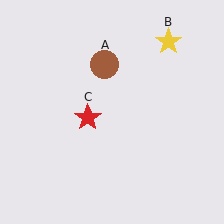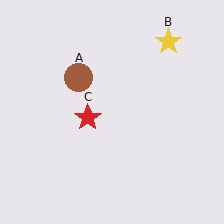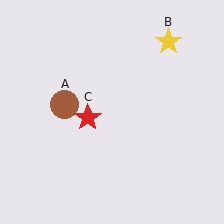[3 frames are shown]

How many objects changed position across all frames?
1 object changed position: brown circle (object A).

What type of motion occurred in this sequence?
The brown circle (object A) rotated counterclockwise around the center of the scene.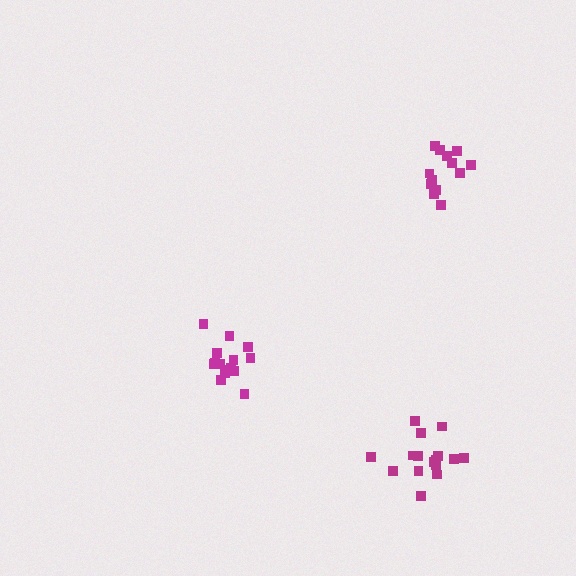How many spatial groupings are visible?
There are 3 spatial groupings.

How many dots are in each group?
Group 1: 16 dots, Group 2: 13 dots, Group 3: 16 dots (45 total).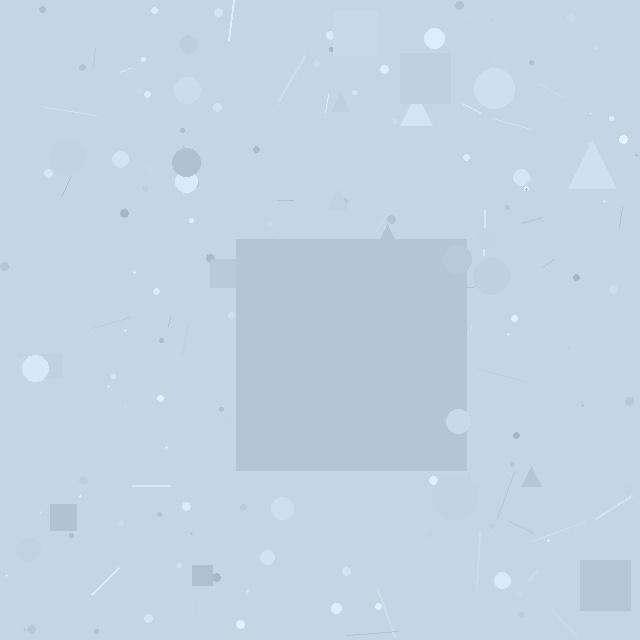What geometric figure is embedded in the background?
A square is embedded in the background.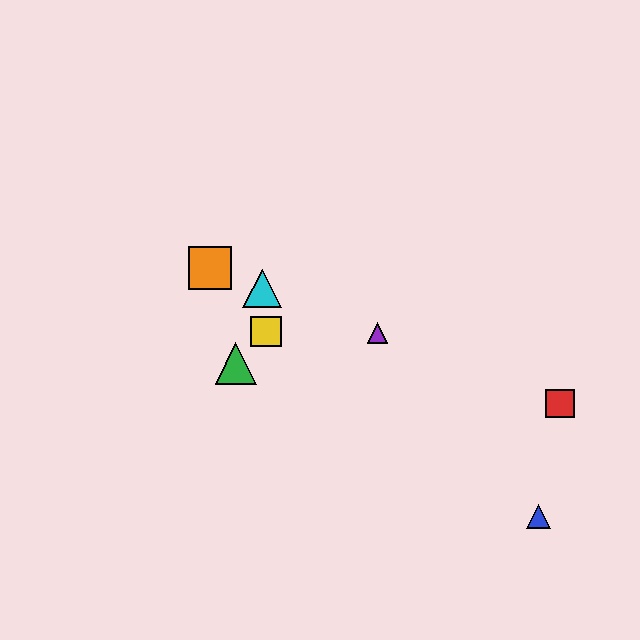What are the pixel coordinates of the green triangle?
The green triangle is at (236, 364).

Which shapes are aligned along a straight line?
The red square, the purple triangle, the orange square, the cyan triangle are aligned along a straight line.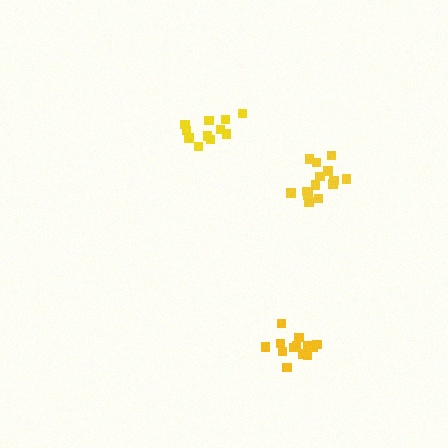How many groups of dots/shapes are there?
There are 3 groups.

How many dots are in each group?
Group 1: 13 dots, Group 2: 15 dots, Group 3: 11 dots (39 total).